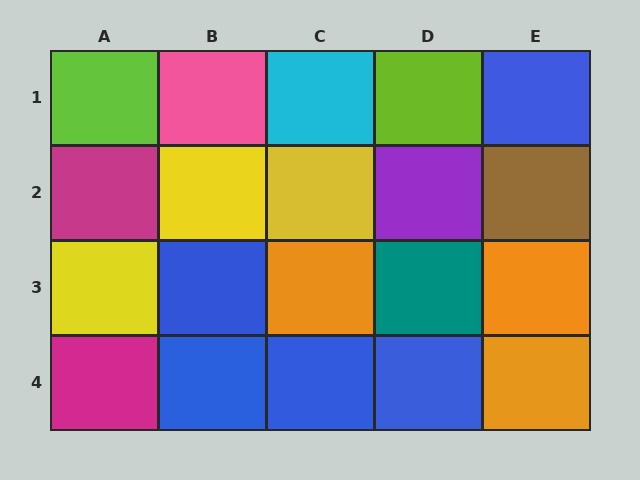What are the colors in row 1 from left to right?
Lime, pink, cyan, lime, blue.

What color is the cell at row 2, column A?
Magenta.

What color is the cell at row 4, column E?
Orange.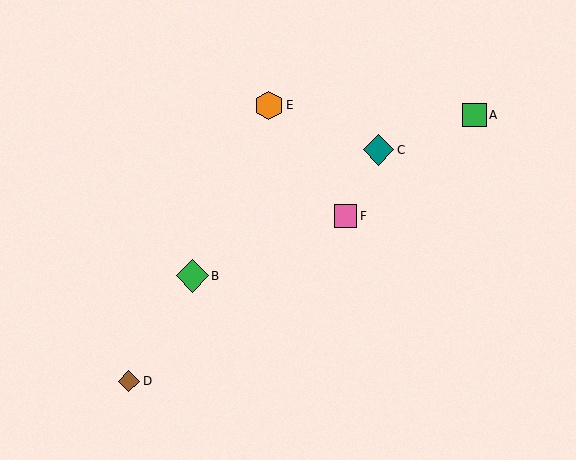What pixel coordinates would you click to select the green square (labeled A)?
Click at (474, 115) to select the green square A.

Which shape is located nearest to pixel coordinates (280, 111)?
The orange hexagon (labeled E) at (269, 105) is nearest to that location.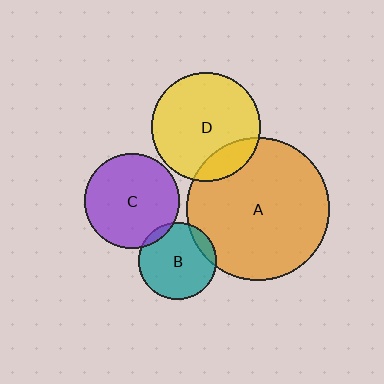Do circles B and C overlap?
Yes.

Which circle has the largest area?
Circle A (orange).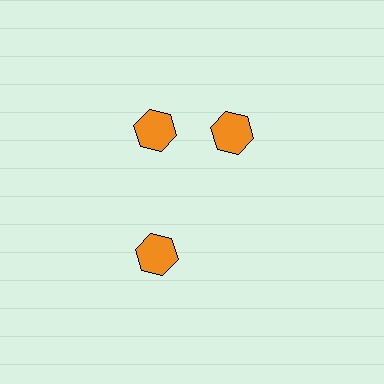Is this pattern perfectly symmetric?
No. The 3 orange hexagons are arranged in a ring, but one element near the 3 o'clock position is rotated out of alignment along the ring, breaking the 3-fold rotational symmetry.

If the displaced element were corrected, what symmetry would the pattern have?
It would have 3-fold rotational symmetry — the pattern would map onto itself every 120 degrees.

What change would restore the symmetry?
The symmetry would be restored by rotating it back into even spacing with its neighbors so that all 3 hexagons sit at equal angles and equal distance from the center.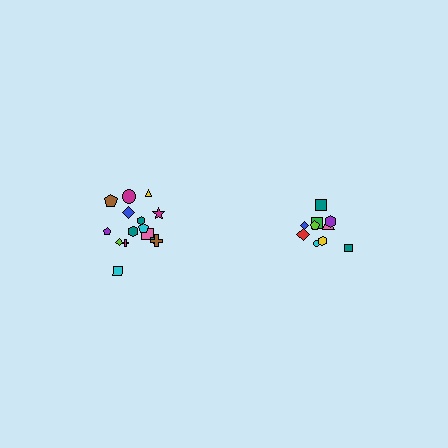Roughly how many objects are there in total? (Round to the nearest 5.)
Roughly 25 objects in total.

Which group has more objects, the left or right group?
The left group.